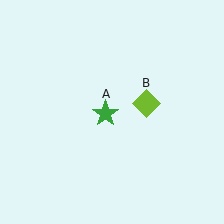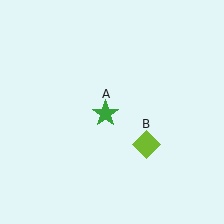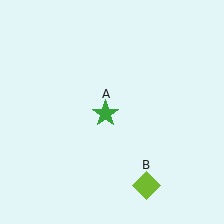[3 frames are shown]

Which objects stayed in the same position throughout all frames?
Green star (object A) remained stationary.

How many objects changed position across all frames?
1 object changed position: lime diamond (object B).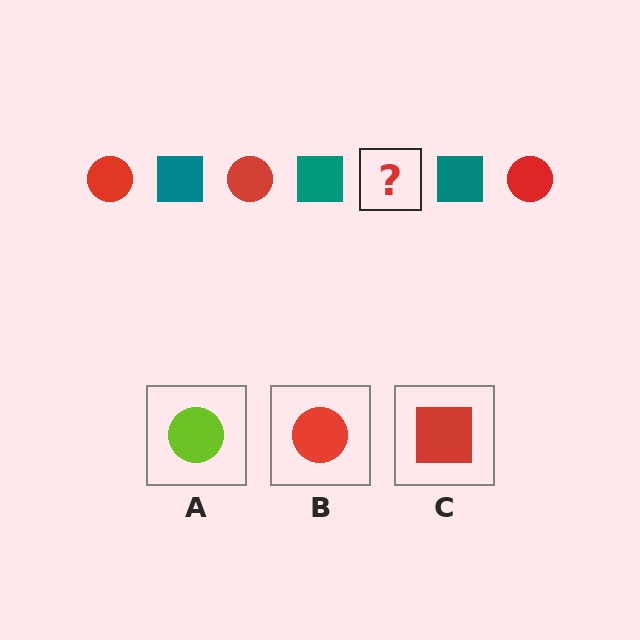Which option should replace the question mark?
Option B.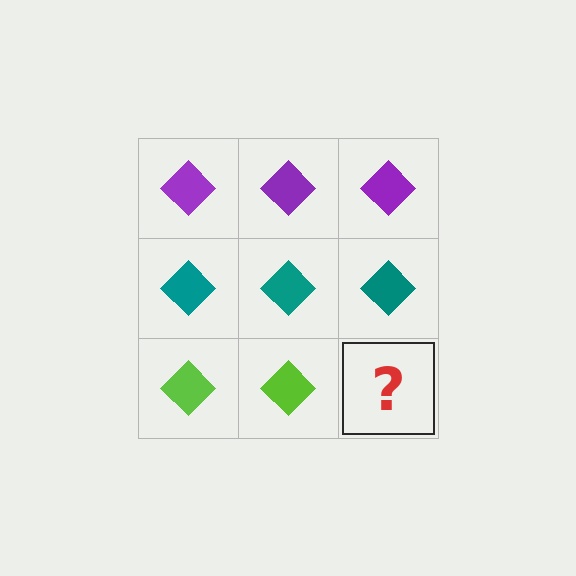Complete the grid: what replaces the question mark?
The question mark should be replaced with a lime diamond.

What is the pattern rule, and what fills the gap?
The rule is that each row has a consistent color. The gap should be filled with a lime diamond.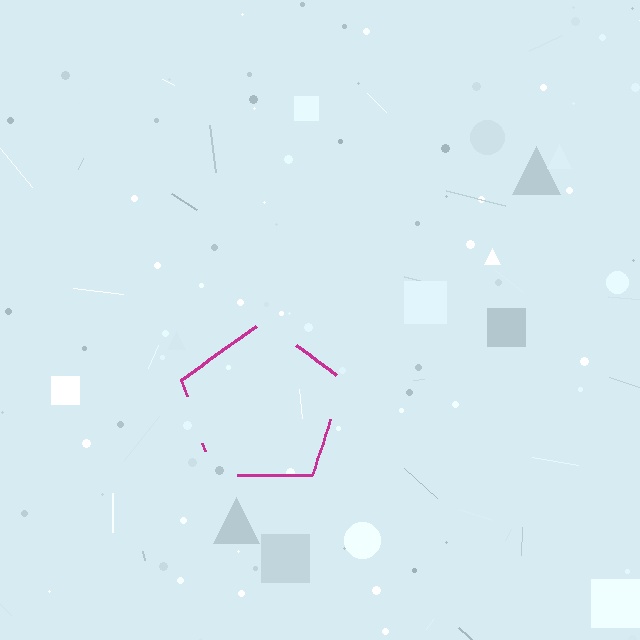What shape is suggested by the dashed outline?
The dashed outline suggests a pentagon.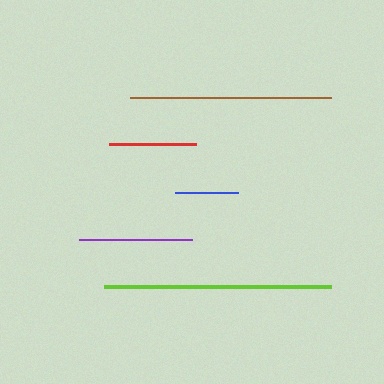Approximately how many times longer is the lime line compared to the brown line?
The lime line is approximately 1.1 times the length of the brown line.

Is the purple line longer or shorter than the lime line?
The lime line is longer than the purple line.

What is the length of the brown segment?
The brown segment is approximately 201 pixels long.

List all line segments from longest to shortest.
From longest to shortest: lime, brown, purple, red, blue.